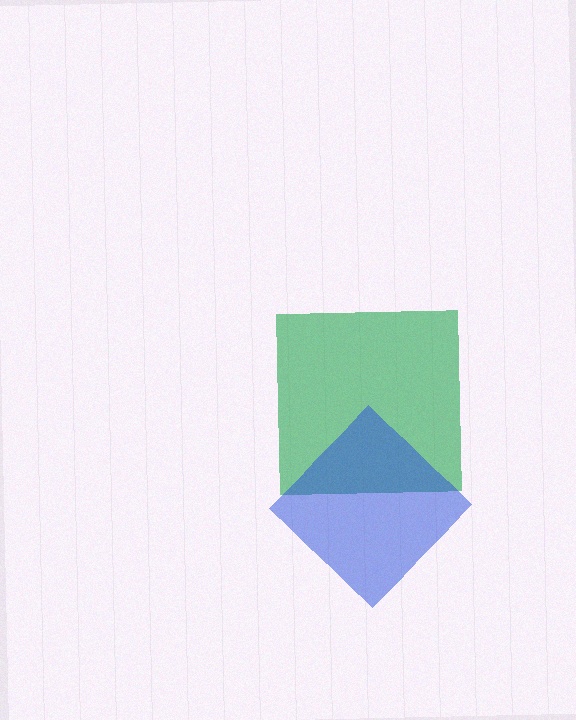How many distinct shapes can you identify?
There are 2 distinct shapes: a green square, a blue diamond.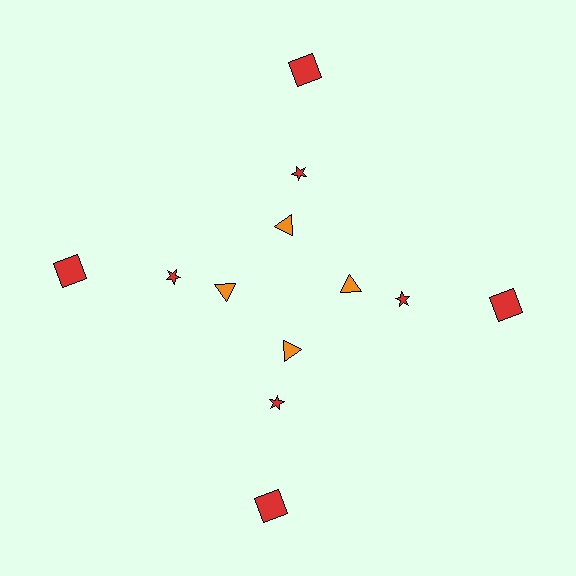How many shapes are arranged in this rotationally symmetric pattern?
There are 12 shapes, arranged in 4 groups of 3.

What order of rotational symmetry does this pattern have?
This pattern has 4-fold rotational symmetry.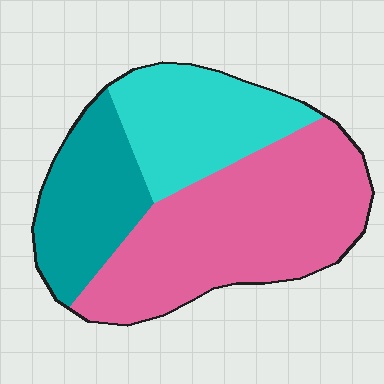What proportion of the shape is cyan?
Cyan takes up between a sixth and a third of the shape.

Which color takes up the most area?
Pink, at roughly 50%.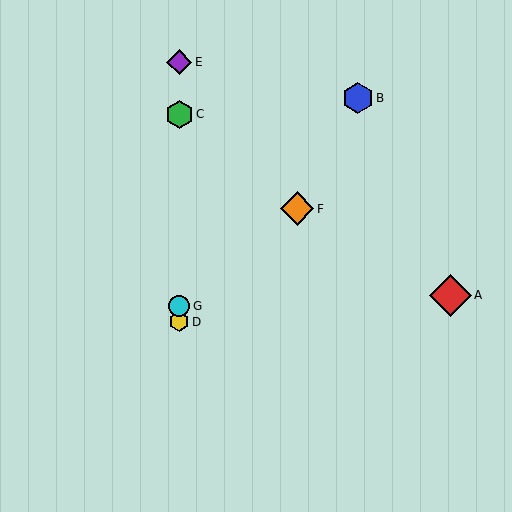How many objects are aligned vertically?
4 objects (C, D, E, G) are aligned vertically.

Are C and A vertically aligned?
No, C is at x≈179 and A is at x≈451.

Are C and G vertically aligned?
Yes, both are at x≈179.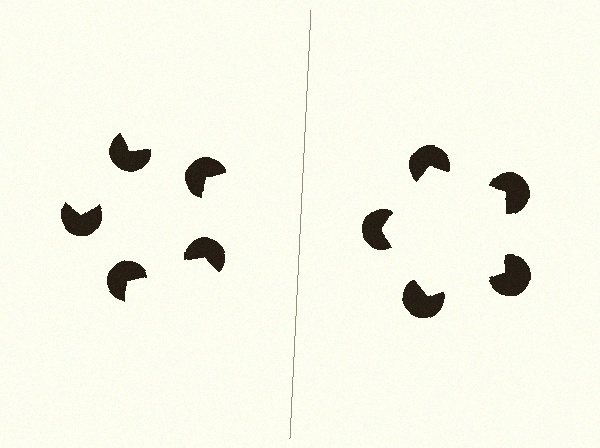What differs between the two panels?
The pac-man discs are positioned identically on both sides; only the wedge orientations differ. On the right they align to a pentagon; on the left they are misaligned.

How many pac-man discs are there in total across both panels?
10 — 5 on each side.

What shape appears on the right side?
An illusory pentagon.